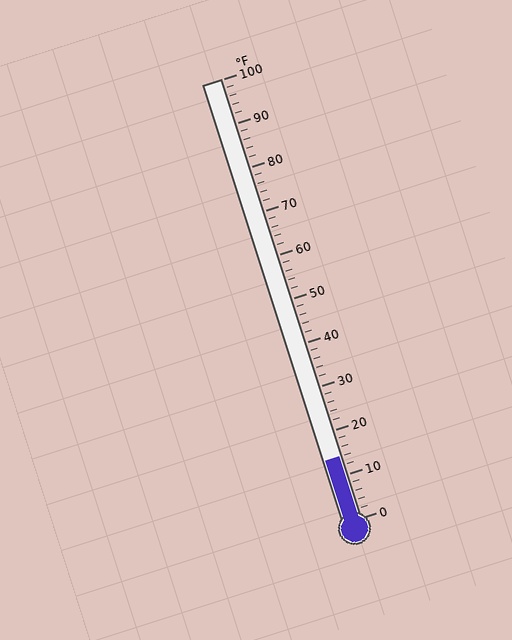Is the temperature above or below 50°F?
The temperature is below 50°F.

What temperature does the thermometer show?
The thermometer shows approximately 14°F.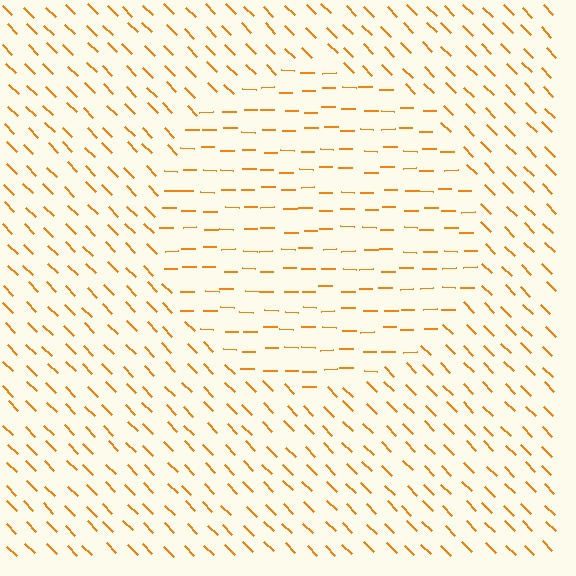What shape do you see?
I see a circle.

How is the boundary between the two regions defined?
The boundary is defined purely by a change in line orientation (approximately 45 degrees difference). All lines are the same color and thickness.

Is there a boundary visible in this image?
Yes, there is a texture boundary formed by a change in line orientation.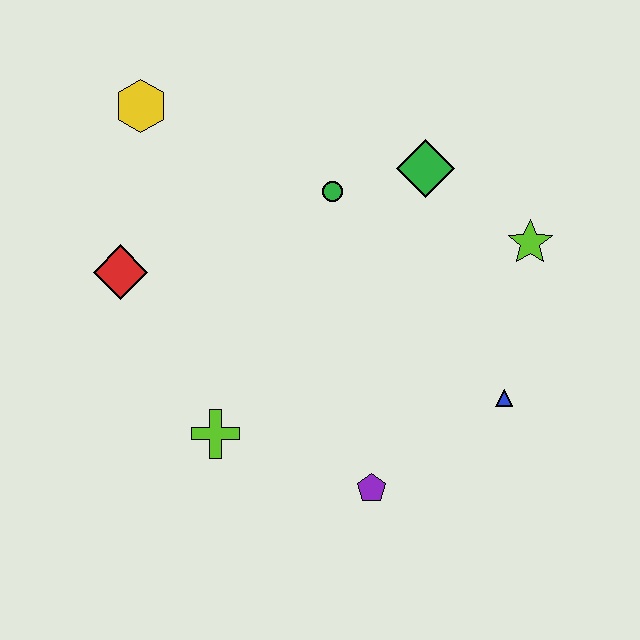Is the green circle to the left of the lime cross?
No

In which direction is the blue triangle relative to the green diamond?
The blue triangle is below the green diamond.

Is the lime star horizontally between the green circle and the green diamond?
No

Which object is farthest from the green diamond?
The lime cross is farthest from the green diamond.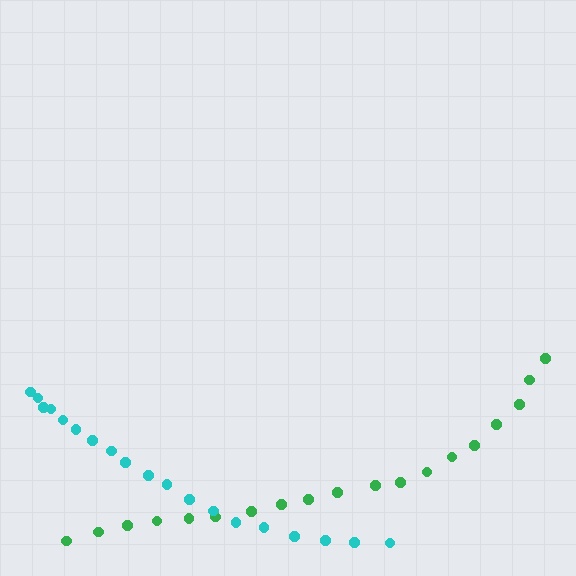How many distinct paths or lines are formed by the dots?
There are 2 distinct paths.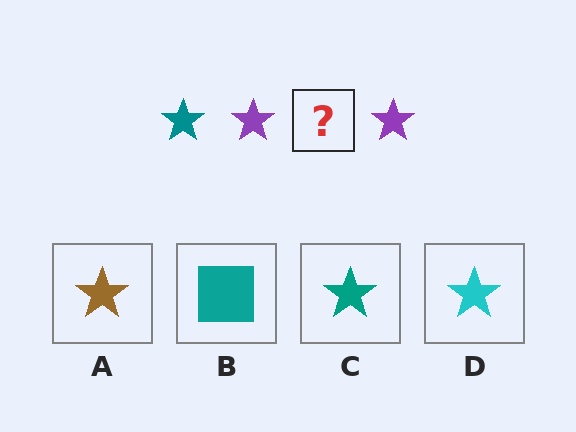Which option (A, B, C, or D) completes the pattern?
C.